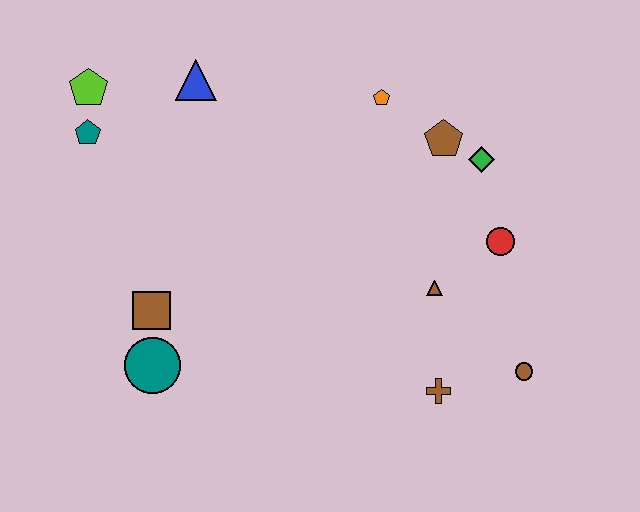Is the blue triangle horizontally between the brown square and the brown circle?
Yes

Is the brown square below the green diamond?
Yes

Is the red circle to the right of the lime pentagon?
Yes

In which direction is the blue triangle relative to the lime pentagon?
The blue triangle is to the right of the lime pentagon.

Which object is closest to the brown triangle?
The red circle is closest to the brown triangle.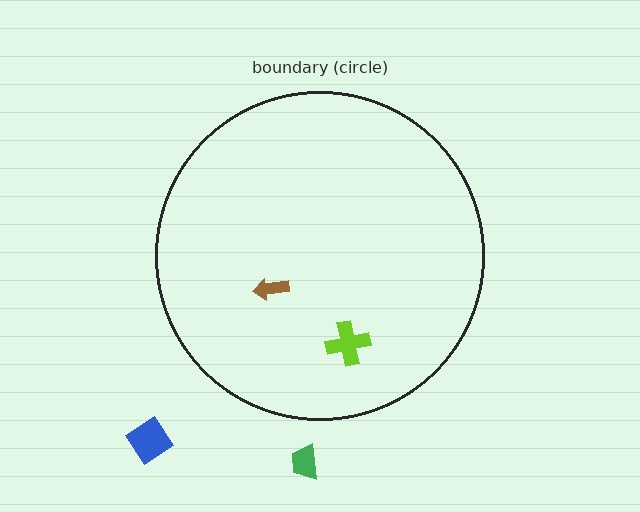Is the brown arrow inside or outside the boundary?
Inside.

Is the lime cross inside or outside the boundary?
Inside.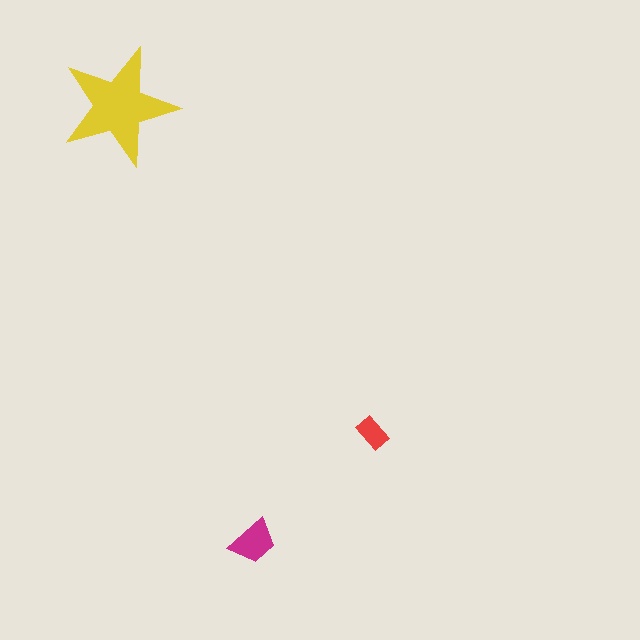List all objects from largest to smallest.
The yellow star, the magenta trapezoid, the red rectangle.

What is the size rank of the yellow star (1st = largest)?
1st.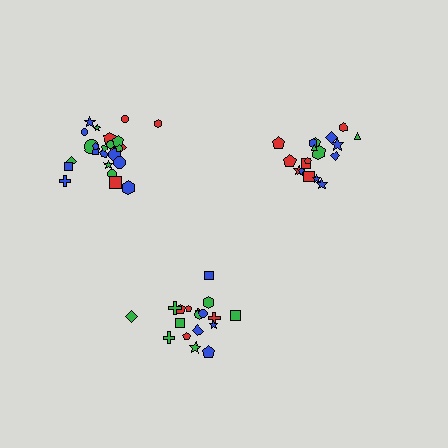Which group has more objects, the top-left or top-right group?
The top-left group.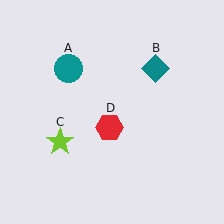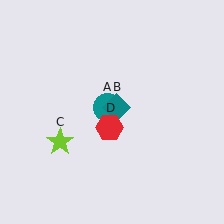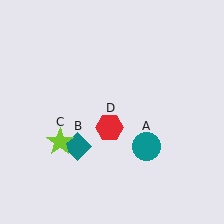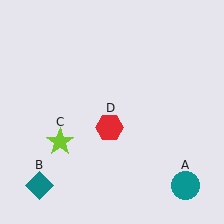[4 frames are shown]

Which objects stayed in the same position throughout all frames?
Lime star (object C) and red hexagon (object D) remained stationary.